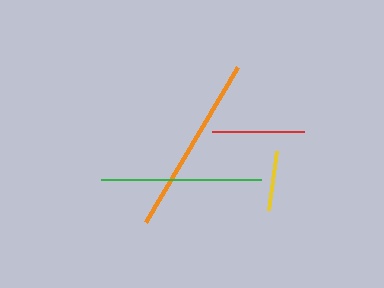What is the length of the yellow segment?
The yellow segment is approximately 60 pixels long.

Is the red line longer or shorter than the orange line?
The orange line is longer than the red line.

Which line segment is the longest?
The orange line is the longest at approximately 181 pixels.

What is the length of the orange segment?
The orange segment is approximately 181 pixels long.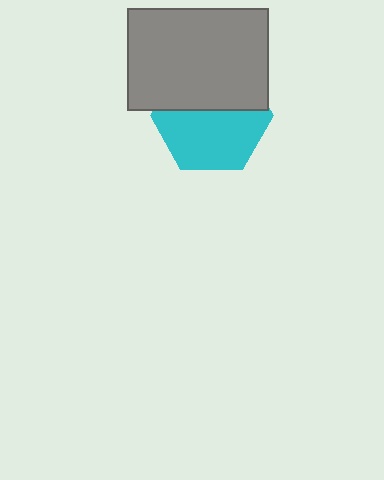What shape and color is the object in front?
The object in front is a gray rectangle.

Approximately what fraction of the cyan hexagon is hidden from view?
Roughly 45% of the cyan hexagon is hidden behind the gray rectangle.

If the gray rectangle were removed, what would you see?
You would see the complete cyan hexagon.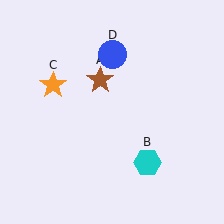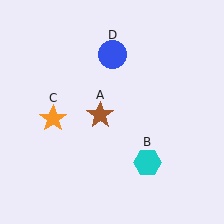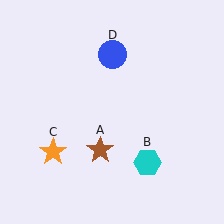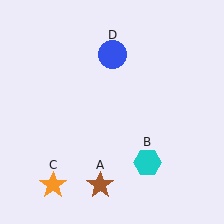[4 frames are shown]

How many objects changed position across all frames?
2 objects changed position: brown star (object A), orange star (object C).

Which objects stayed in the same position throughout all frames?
Cyan hexagon (object B) and blue circle (object D) remained stationary.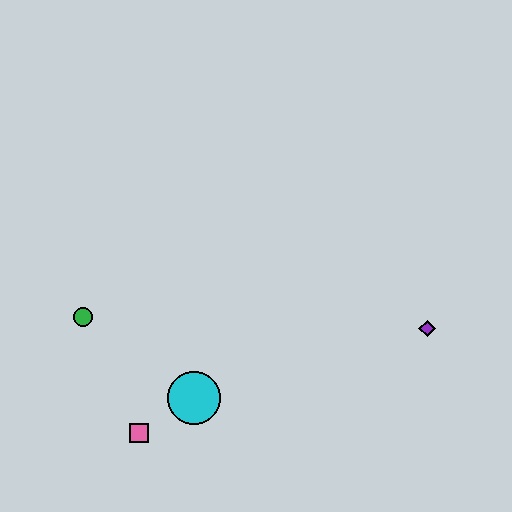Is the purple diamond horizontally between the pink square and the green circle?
No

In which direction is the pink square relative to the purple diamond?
The pink square is to the left of the purple diamond.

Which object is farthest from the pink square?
The purple diamond is farthest from the pink square.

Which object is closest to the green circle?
The pink square is closest to the green circle.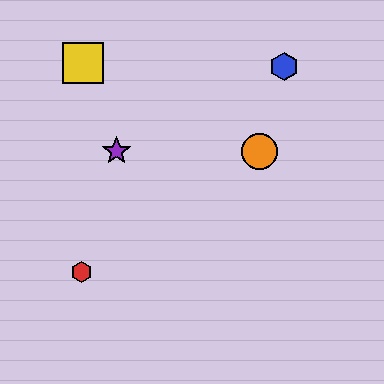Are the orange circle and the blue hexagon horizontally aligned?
No, the orange circle is at y≈151 and the blue hexagon is at y≈67.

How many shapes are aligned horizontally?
3 shapes (the green star, the purple star, the orange circle) are aligned horizontally.